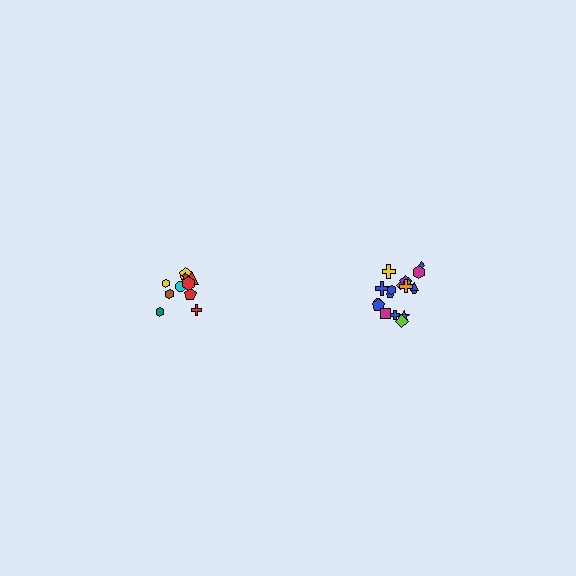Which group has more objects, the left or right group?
The right group.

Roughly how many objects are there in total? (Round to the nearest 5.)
Roughly 30 objects in total.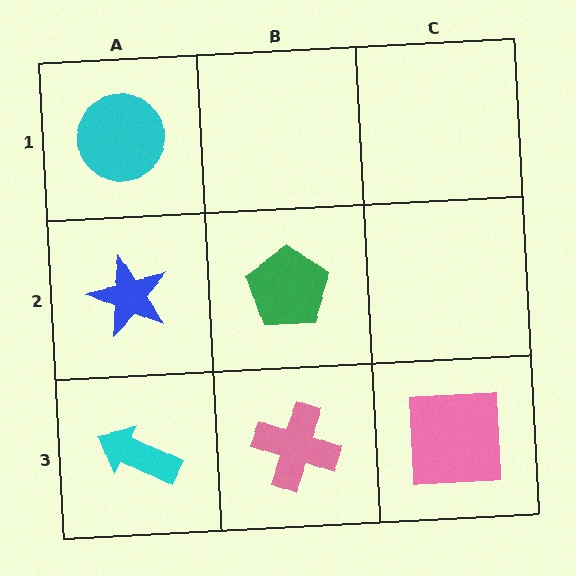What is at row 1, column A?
A cyan circle.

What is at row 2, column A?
A blue star.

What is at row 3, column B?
A pink cross.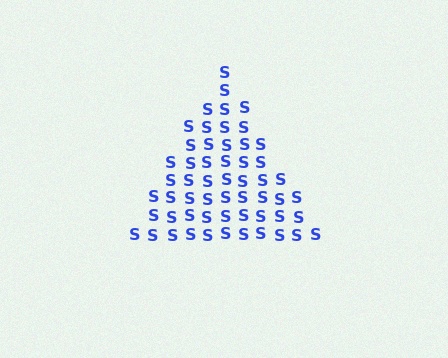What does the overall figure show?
The overall figure shows a triangle.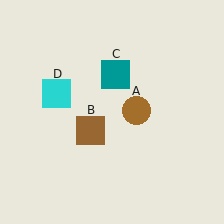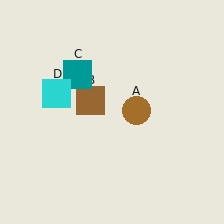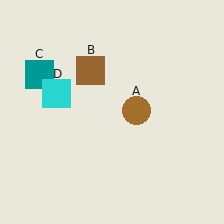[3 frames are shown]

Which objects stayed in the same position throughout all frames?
Brown circle (object A) and cyan square (object D) remained stationary.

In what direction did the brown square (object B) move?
The brown square (object B) moved up.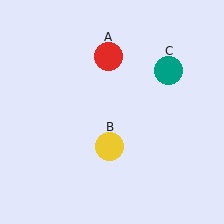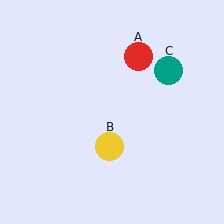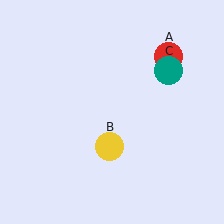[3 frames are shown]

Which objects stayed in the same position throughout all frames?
Yellow circle (object B) and teal circle (object C) remained stationary.